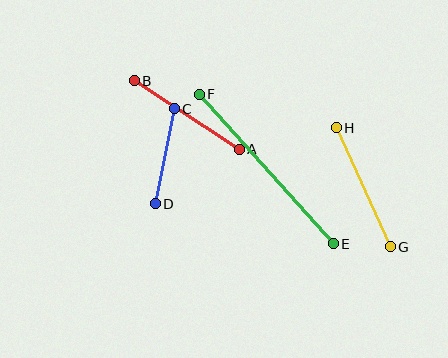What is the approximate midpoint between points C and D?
The midpoint is at approximately (165, 156) pixels.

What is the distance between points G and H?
The distance is approximately 130 pixels.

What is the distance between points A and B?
The distance is approximately 125 pixels.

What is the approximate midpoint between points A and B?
The midpoint is at approximately (187, 115) pixels.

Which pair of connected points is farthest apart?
Points E and F are farthest apart.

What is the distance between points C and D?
The distance is approximately 97 pixels.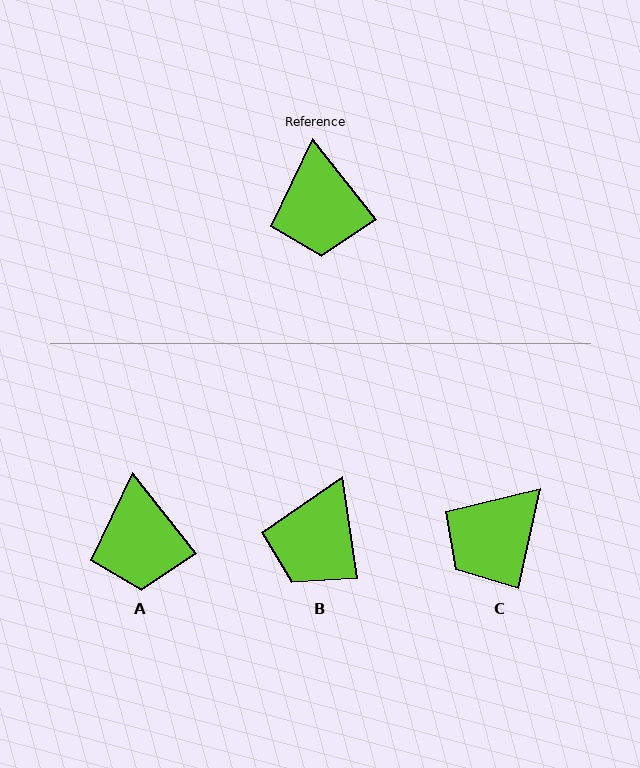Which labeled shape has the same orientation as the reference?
A.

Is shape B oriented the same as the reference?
No, it is off by about 30 degrees.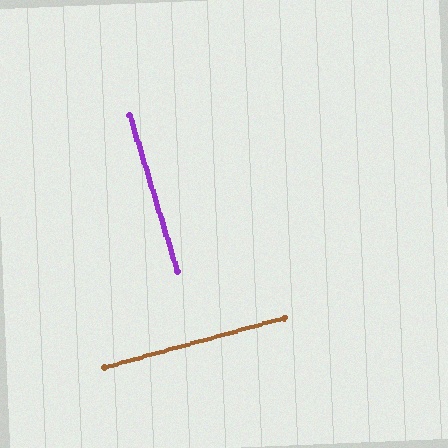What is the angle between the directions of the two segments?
Approximately 88 degrees.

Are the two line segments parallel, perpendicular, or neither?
Perpendicular — they meet at approximately 88°.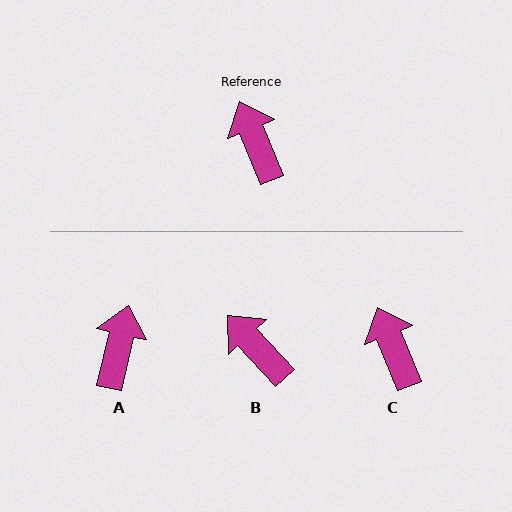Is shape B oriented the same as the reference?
No, it is off by about 20 degrees.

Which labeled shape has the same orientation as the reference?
C.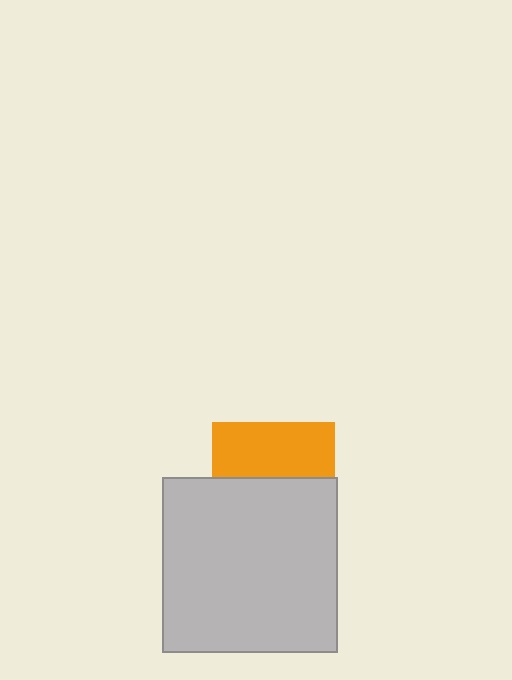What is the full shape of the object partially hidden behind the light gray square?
The partially hidden object is an orange square.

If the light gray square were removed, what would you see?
You would see the complete orange square.